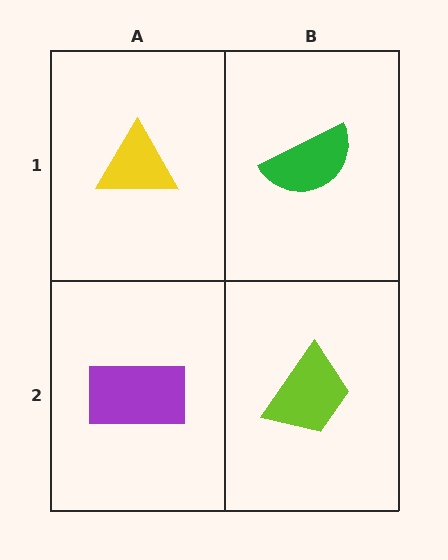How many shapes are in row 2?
2 shapes.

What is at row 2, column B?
A lime trapezoid.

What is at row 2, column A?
A purple rectangle.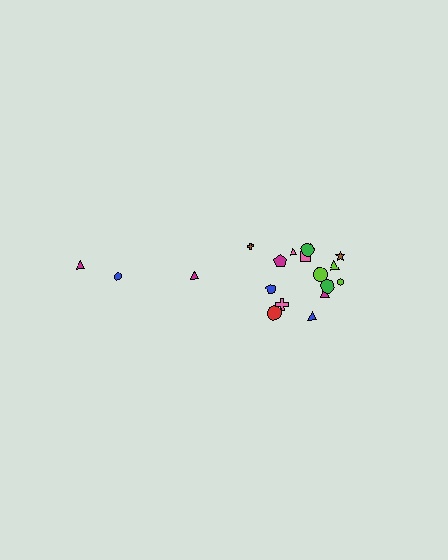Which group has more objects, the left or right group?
The right group.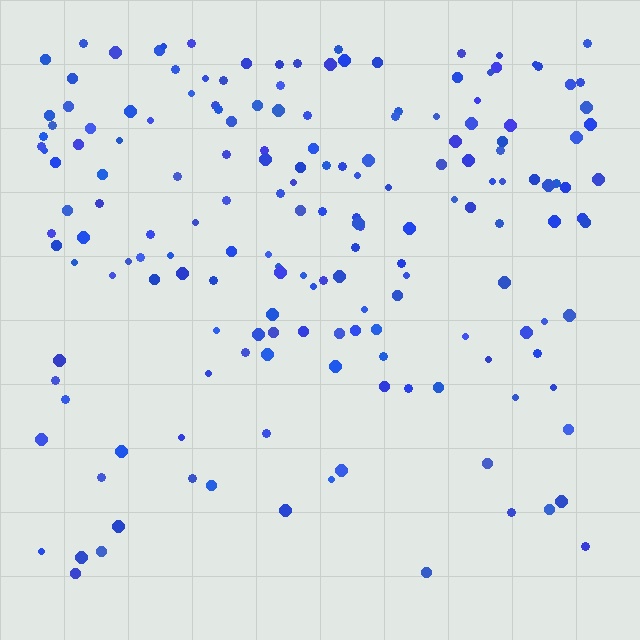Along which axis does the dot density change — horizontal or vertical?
Vertical.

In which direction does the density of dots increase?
From bottom to top, with the top side densest.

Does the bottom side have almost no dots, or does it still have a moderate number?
Still a moderate number, just noticeably fewer than the top.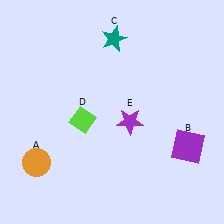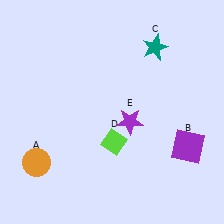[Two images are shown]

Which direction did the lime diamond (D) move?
The lime diamond (D) moved right.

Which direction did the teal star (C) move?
The teal star (C) moved right.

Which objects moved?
The objects that moved are: the teal star (C), the lime diamond (D).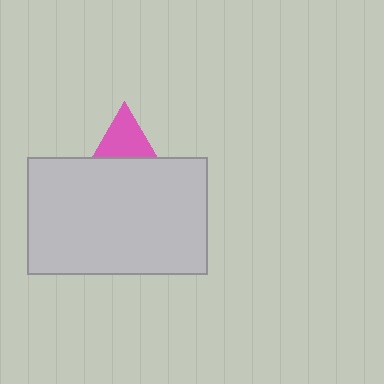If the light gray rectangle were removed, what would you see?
You would see the complete pink triangle.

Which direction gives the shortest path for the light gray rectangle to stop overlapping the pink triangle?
Moving down gives the shortest separation.